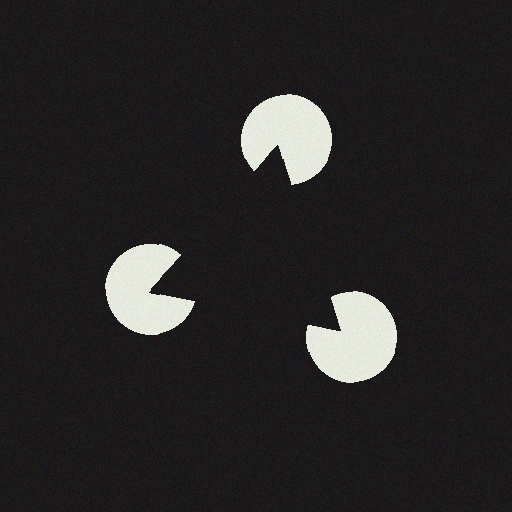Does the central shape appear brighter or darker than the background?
It typically appears slightly darker than the background, even though no actual brightness change is drawn.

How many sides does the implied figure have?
3 sides.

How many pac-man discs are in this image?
There are 3 — one at each vertex of the illusory triangle.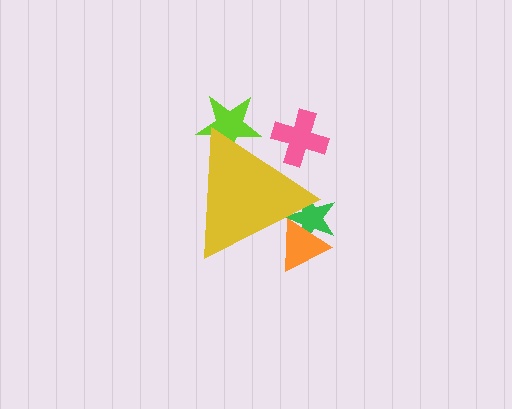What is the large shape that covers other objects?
A yellow triangle.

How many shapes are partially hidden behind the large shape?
4 shapes are partially hidden.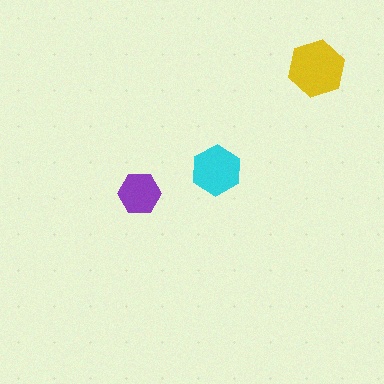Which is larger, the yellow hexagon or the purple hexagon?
The yellow one.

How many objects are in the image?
There are 3 objects in the image.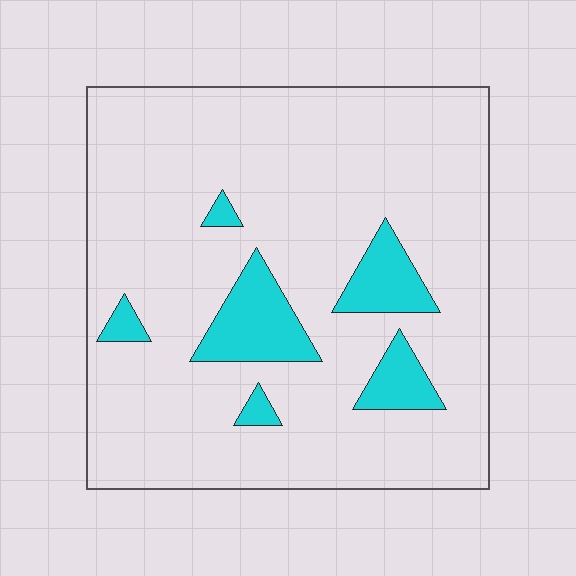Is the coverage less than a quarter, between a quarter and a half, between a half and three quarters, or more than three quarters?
Less than a quarter.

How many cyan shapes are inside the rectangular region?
6.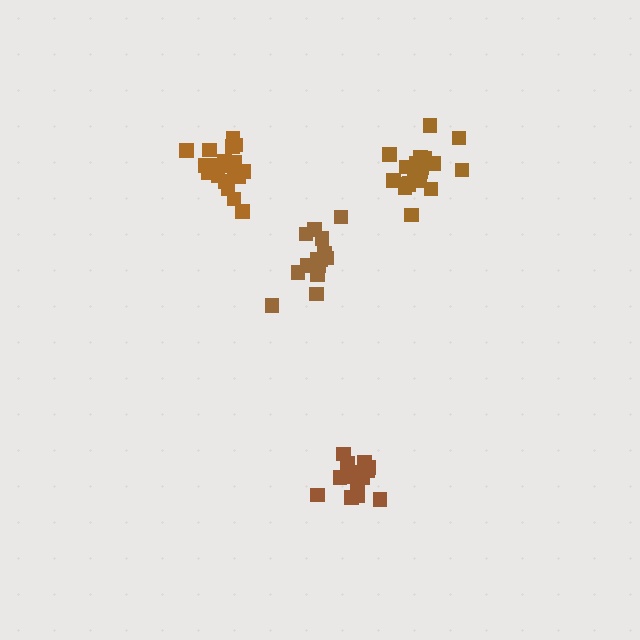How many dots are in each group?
Group 1: 19 dots, Group 2: 17 dots, Group 3: 19 dots, Group 4: 17 dots (72 total).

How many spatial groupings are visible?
There are 4 spatial groupings.